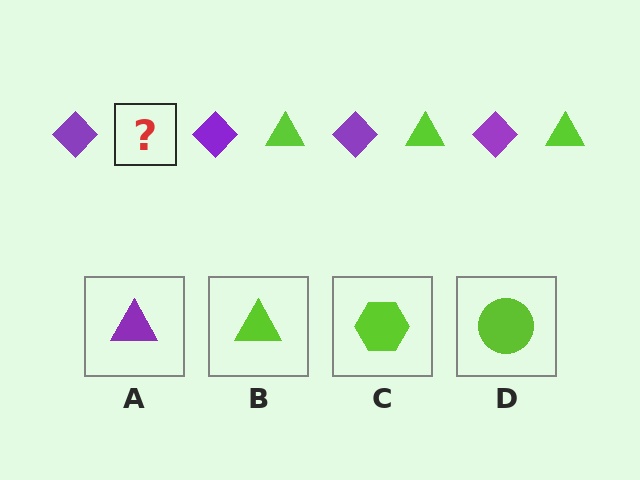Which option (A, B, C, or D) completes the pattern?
B.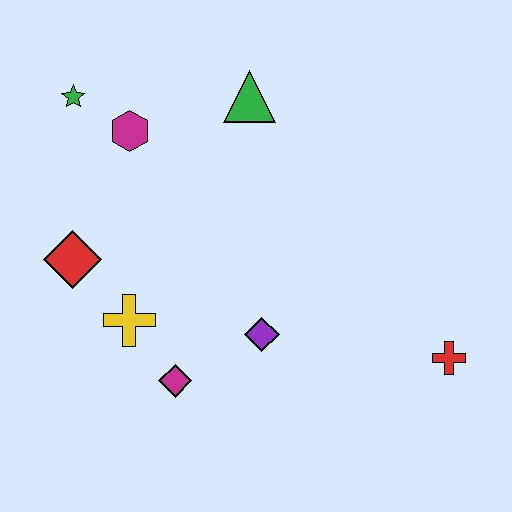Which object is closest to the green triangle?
The magenta hexagon is closest to the green triangle.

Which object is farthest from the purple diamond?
The green star is farthest from the purple diamond.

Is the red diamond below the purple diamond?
No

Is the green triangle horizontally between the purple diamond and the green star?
Yes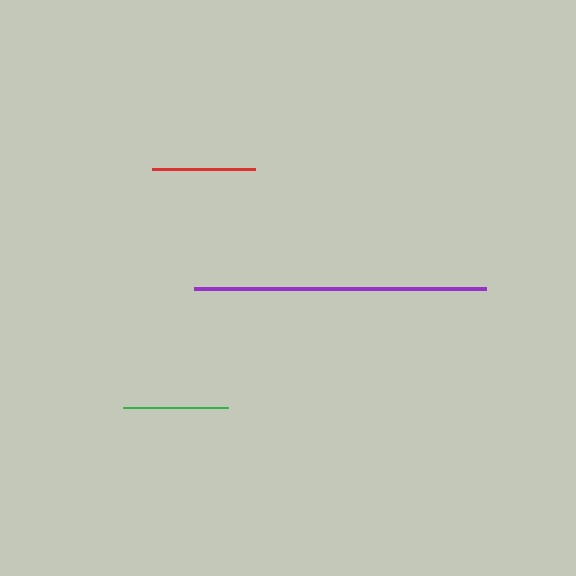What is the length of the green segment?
The green segment is approximately 105 pixels long.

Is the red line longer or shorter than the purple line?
The purple line is longer than the red line.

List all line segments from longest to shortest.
From longest to shortest: purple, green, red.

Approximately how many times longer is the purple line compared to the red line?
The purple line is approximately 2.8 times the length of the red line.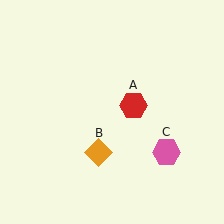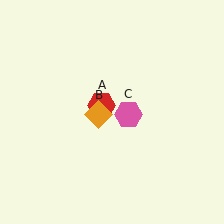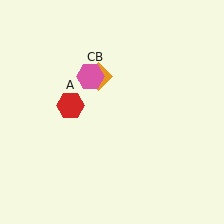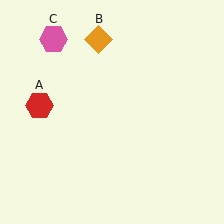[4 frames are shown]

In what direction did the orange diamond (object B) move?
The orange diamond (object B) moved up.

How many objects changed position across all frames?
3 objects changed position: red hexagon (object A), orange diamond (object B), pink hexagon (object C).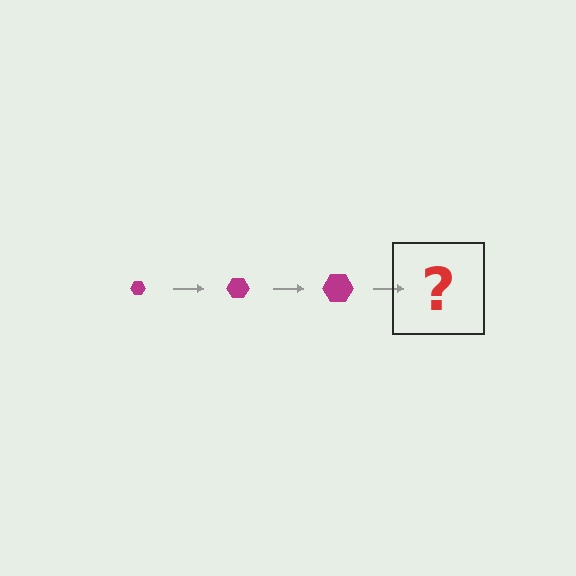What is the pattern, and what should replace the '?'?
The pattern is that the hexagon gets progressively larger each step. The '?' should be a magenta hexagon, larger than the previous one.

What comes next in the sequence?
The next element should be a magenta hexagon, larger than the previous one.